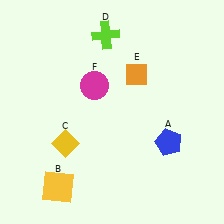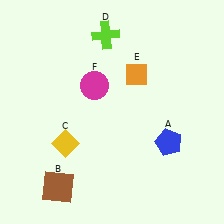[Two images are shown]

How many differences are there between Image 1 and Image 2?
There is 1 difference between the two images.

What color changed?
The square (B) changed from yellow in Image 1 to brown in Image 2.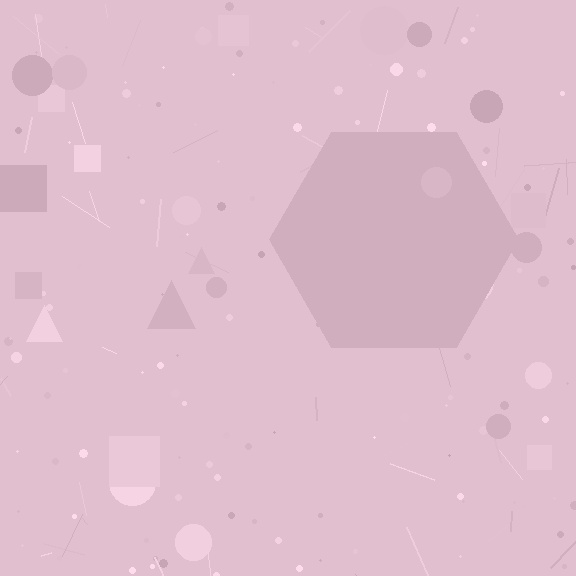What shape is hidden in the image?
A hexagon is hidden in the image.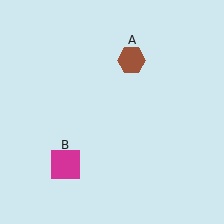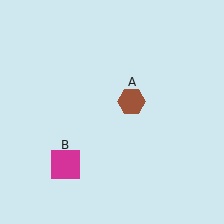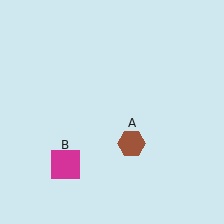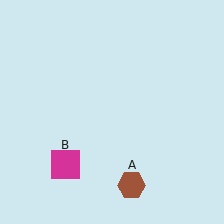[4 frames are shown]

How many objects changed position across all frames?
1 object changed position: brown hexagon (object A).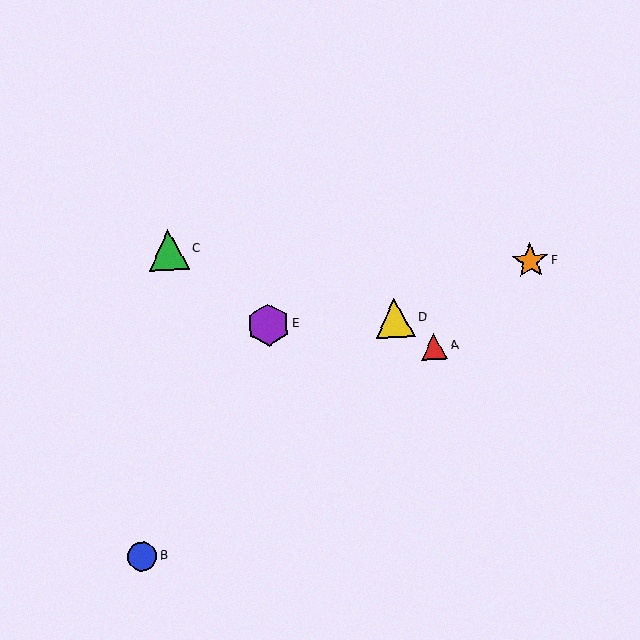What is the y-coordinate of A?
Object A is at y≈346.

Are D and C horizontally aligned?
No, D is at y≈318 and C is at y≈250.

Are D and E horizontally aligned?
Yes, both are at y≈318.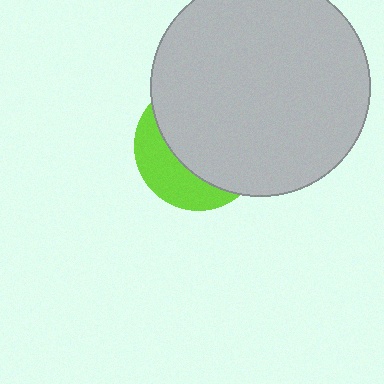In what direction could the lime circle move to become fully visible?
The lime circle could move toward the lower-left. That would shift it out from behind the light gray circle entirely.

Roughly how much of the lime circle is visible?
A small part of it is visible (roughly 32%).